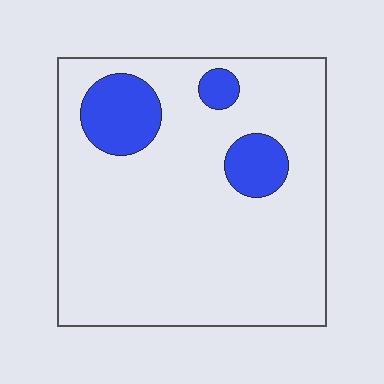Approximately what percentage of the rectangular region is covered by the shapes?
Approximately 15%.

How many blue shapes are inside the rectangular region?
3.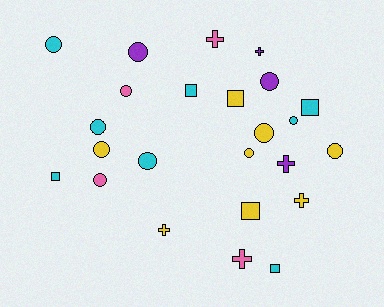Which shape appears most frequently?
Circle, with 12 objects.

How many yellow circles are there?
There are 4 yellow circles.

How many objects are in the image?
There are 24 objects.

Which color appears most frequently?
Cyan, with 8 objects.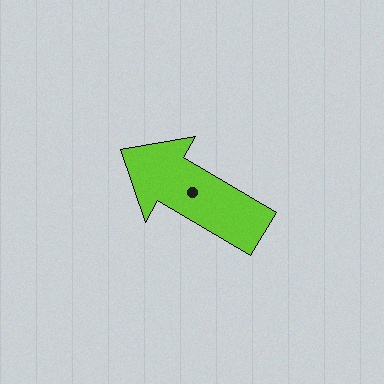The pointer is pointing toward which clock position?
Roughly 10 o'clock.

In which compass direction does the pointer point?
Northwest.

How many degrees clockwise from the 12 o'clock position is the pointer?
Approximately 301 degrees.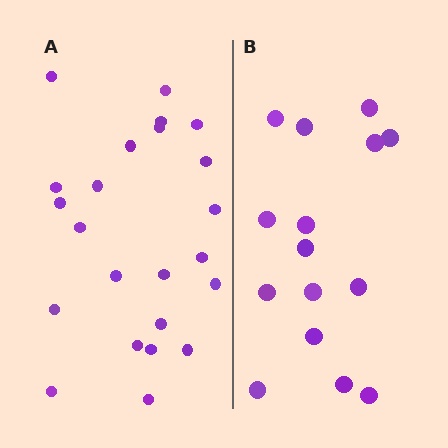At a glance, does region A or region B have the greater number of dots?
Region A (the left region) has more dots.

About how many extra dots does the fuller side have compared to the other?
Region A has roughly 8 or so more dots than region B.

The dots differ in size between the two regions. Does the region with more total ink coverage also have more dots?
No. Region B has more total ink coverage because its dots are larger, but region A actually contains more individual dots. Total area can be misleading — the number of items is what matters here.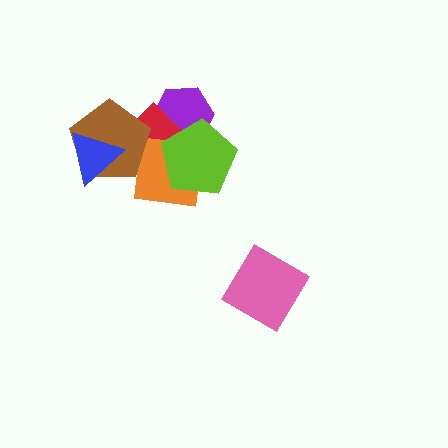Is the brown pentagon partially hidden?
Yes, it is partially covered by another shape.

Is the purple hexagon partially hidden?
Yes, it is partially covered by another shape.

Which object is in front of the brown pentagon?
The blue triangle is in front of the brown pentagon.